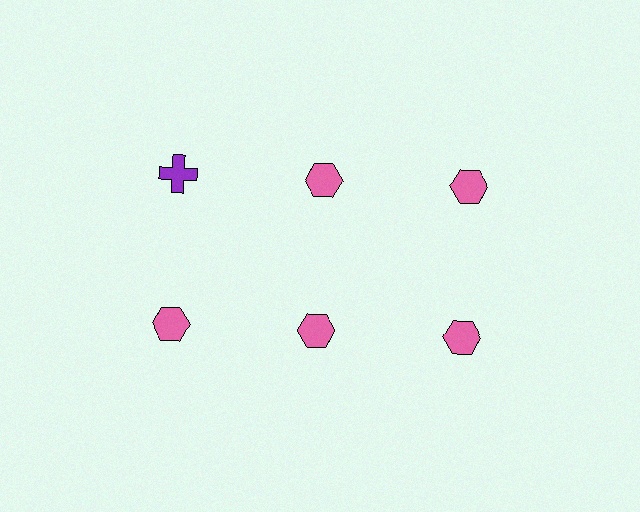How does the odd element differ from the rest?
It differs in both color (purple instead of pink) and shape (cross instead of hexagon).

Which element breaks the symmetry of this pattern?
The purple cross in the top row, leftmost column breaks the symmetry. All other shapes are pink hexagons.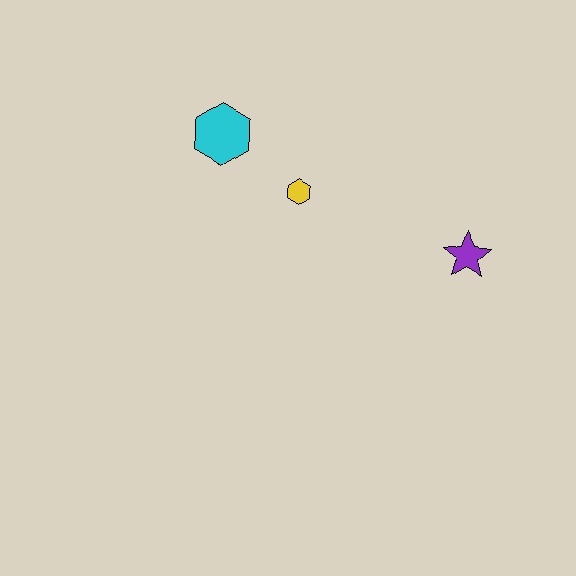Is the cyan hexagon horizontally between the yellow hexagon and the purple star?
No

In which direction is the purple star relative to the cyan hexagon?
The purple star is to the right of the cyan hexagon.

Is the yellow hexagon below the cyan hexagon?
Yes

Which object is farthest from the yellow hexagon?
The purple star is farthest from the yellow hexagon.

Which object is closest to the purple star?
The yellow hexagon is closest to the purple star.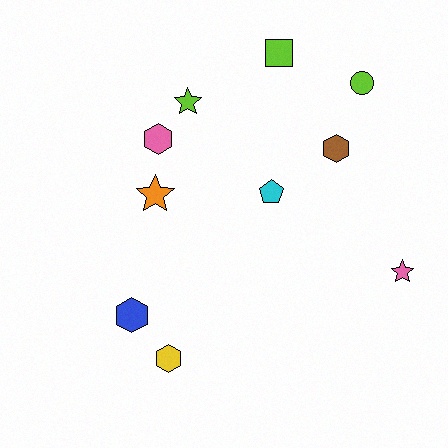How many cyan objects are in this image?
There is 1 cyan object.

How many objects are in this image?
There are 10 objects.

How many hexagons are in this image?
There are 4 hexagons.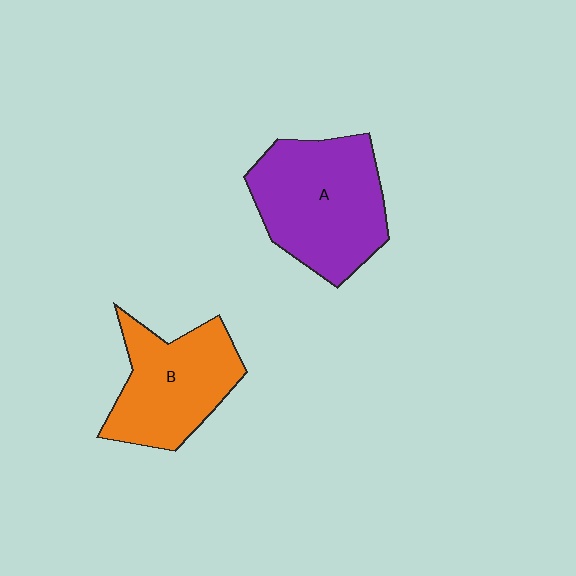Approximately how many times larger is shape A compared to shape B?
Approximately 1.2 times.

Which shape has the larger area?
Shape A (purple).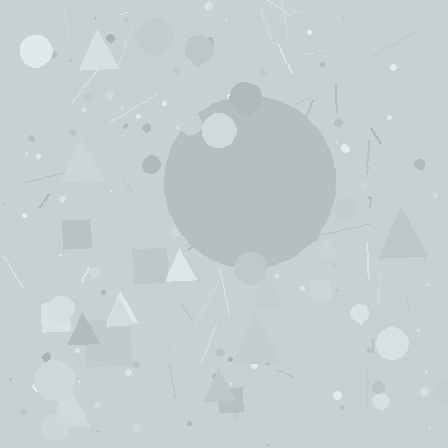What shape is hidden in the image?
A circle is hidden in the image.